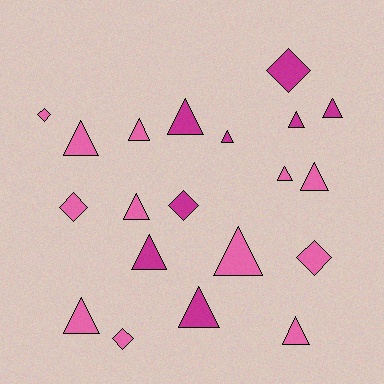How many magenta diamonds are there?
There are 2 magenta diamonds.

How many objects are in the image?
There are 20 objects.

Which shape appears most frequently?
Triangle, with 14 objects.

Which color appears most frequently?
Pink, with 12 objects.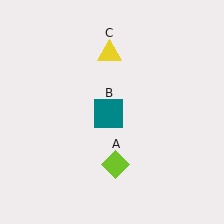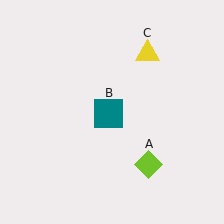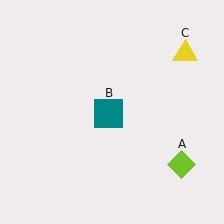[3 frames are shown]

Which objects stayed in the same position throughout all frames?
Teal square (object B) remained stationary.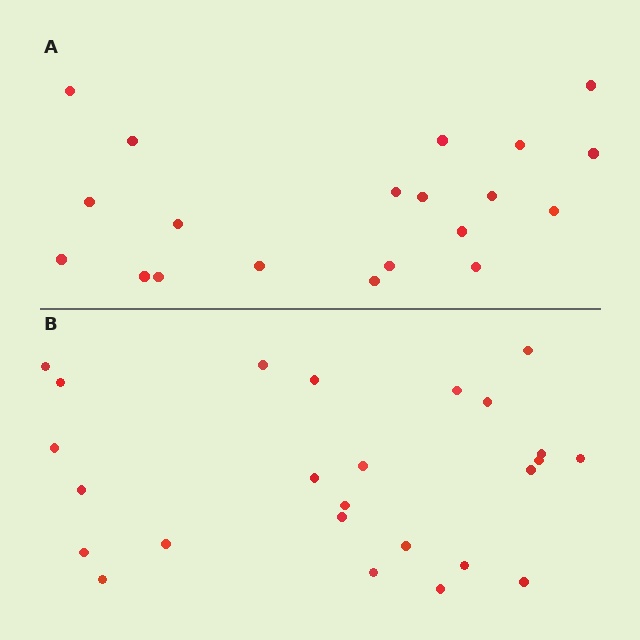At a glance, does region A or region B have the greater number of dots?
Region B (the bottom region) has more dots.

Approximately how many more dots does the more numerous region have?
Region B has about 5 more dots than region A.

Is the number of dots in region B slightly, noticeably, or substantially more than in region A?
Region B has noticeably more, but not dramatically so. The ratio is roughly 1.2 to 1.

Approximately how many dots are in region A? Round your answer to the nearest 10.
About 20 dots.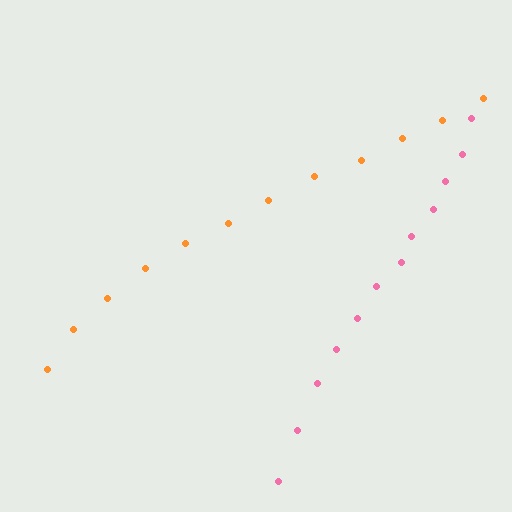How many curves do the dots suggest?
There are 2 distinct paths.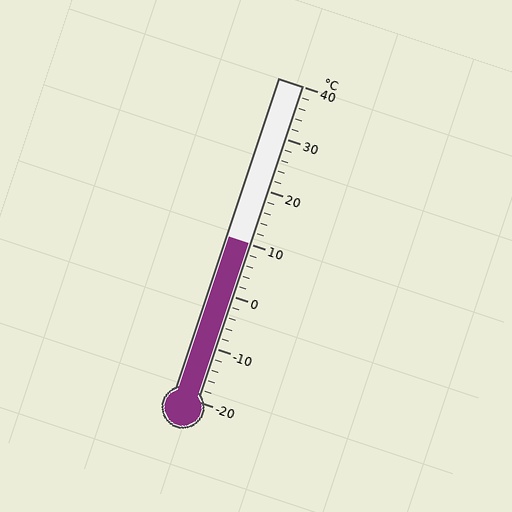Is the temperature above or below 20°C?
The temperature is below 20°C.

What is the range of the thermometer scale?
The thermometer scale ranges from -20°C to 40°C.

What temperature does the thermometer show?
The thermometer shows approximately 10°C.